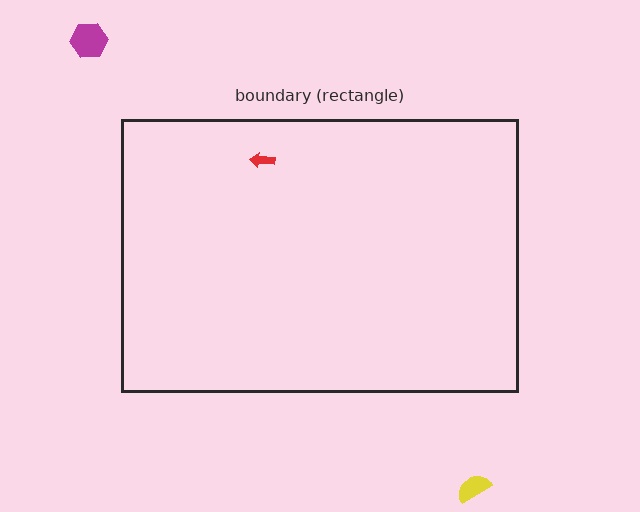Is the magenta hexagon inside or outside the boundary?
Outside.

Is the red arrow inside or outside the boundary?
Inside.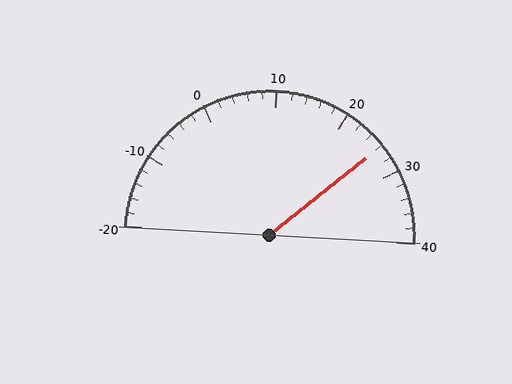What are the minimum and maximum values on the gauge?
The gauge ranges from -20 to 40.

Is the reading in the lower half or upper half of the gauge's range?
The reading is in the upper half of the range (-20 to 40).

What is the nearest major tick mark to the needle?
The nearest major tick mark is 30.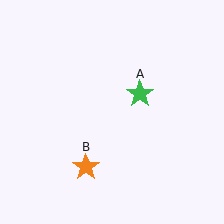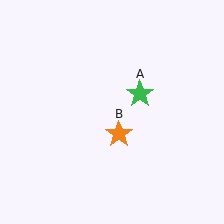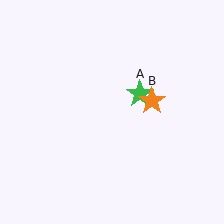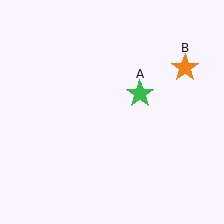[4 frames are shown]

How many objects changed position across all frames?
1 object changed position: orange star (object B).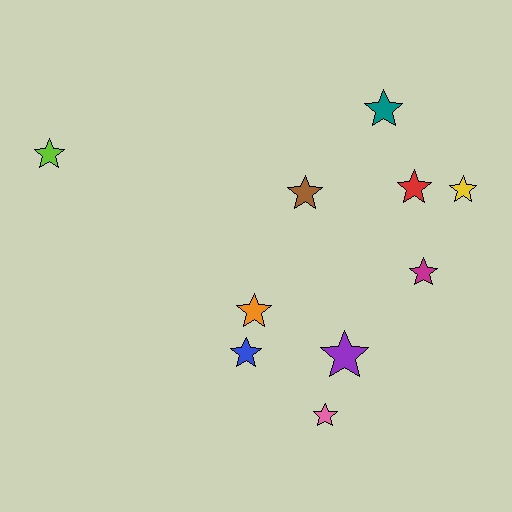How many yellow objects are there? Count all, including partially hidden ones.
There is 1 yellow object.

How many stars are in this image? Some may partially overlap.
There are 10 stars.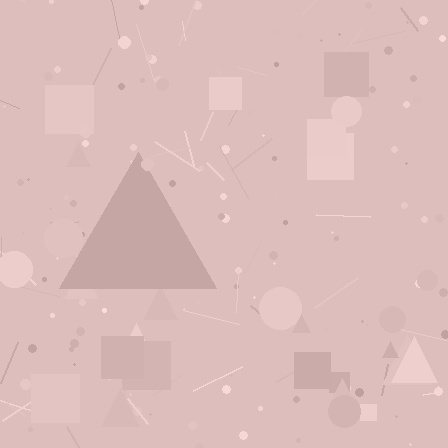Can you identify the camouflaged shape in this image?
The camouflaged shape is a triangle.